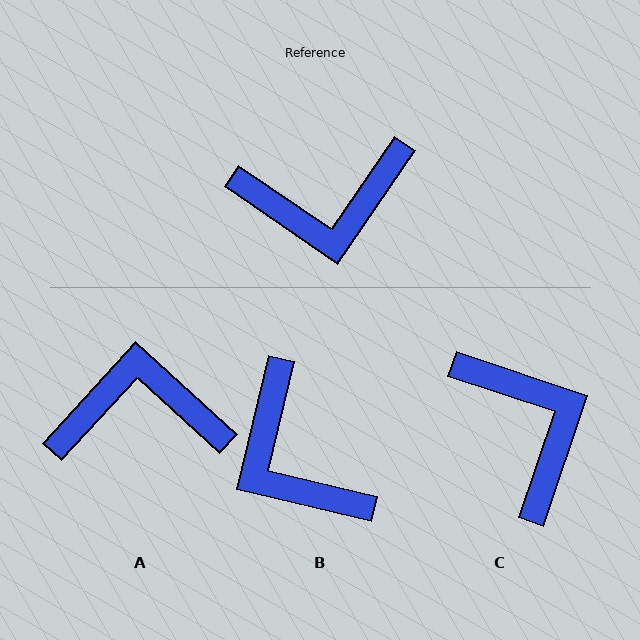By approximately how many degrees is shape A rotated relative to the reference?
Approximately 172 degrees counter-clockwise.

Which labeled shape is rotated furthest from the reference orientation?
A, about 172 degrees away.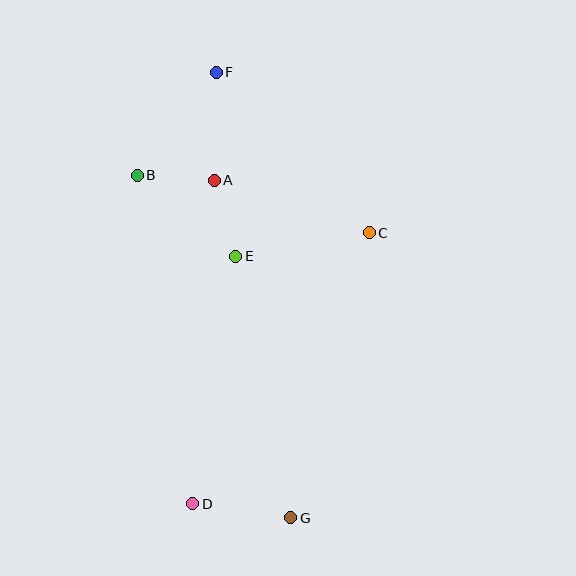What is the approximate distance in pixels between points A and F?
The distance between A and F is approximately 108 pixels.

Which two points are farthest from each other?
Points F and G are farthest from each other.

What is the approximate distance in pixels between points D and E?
The distance between D and E is approximately 251 pixels.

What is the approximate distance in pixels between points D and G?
The distance between D and G is approximately 99 pixels.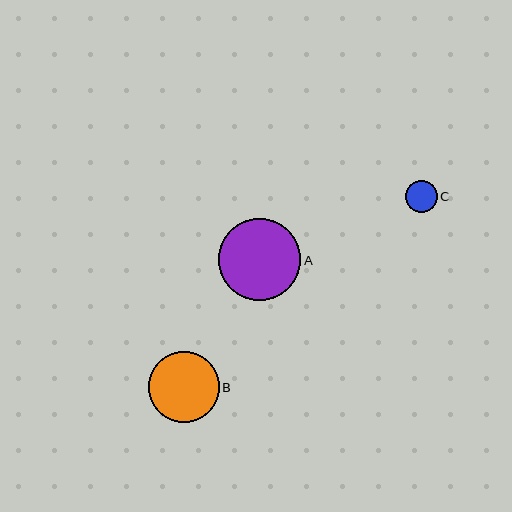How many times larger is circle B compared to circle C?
Circle B is approximately 2.2 times the size of circle C.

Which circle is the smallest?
Circle C is the smallest with a size of approximately 32 pixels.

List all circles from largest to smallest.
From largest to smallest: A, B, C.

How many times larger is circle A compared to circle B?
Circle A is approximately 1.2 times the size of circle B.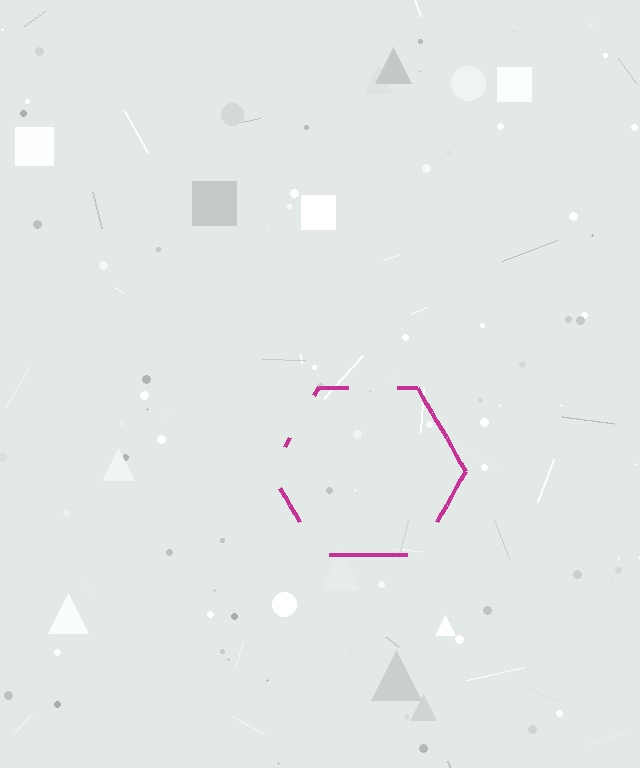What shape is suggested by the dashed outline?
The dashed outline suggests a hexagon.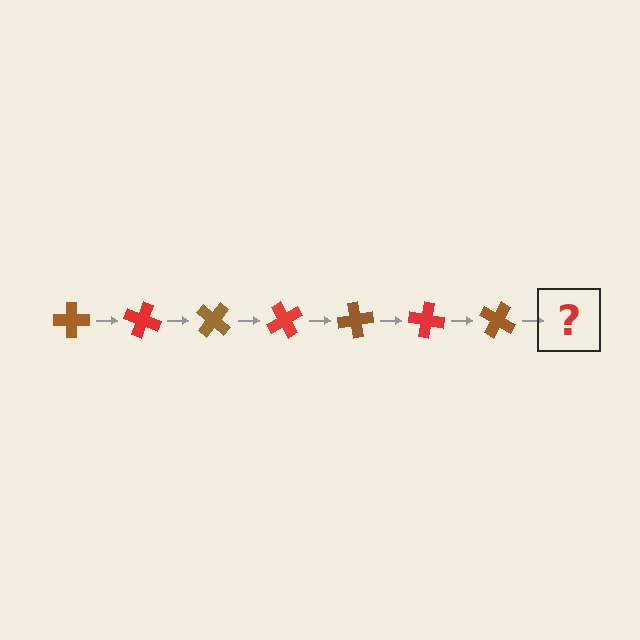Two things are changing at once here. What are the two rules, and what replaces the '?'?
The two rules are that it rotates 20 degrees each step and the color cycles through brown and red. The '?' should be a red cross, rotated 140 degrees from the start.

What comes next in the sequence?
The next element should be a red cross, rotated 140 degrees from the start.